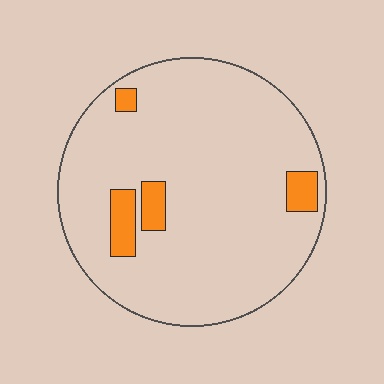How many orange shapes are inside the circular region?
4.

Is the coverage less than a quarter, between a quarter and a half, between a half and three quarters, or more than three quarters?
Less than a quarter.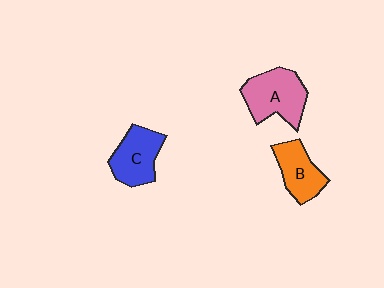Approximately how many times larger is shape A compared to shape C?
Approximately 1.2 times.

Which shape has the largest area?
Shape A (pink).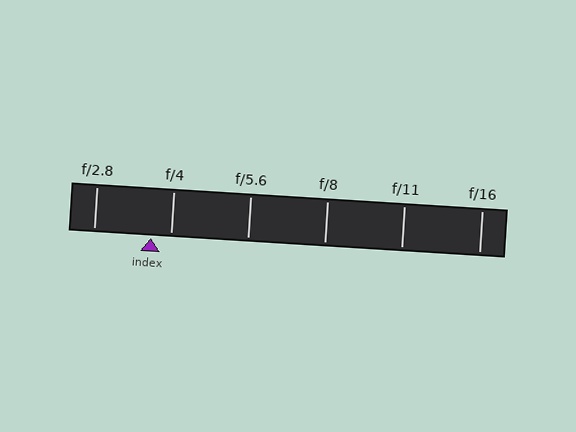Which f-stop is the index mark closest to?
The index mark is closest to f/4.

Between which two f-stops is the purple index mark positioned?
The index mark is between f/2.8 and f/4.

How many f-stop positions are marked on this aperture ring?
There are 6 f-stop positions marked.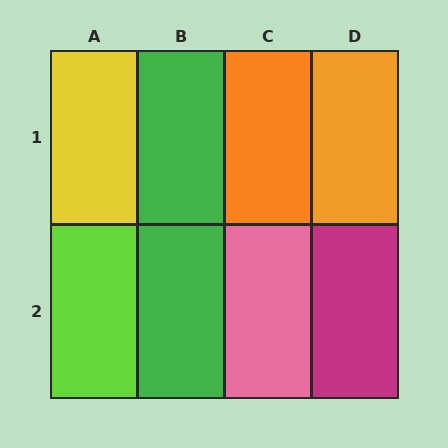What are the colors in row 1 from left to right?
Yellow, green, orange, orange.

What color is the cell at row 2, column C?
Pink.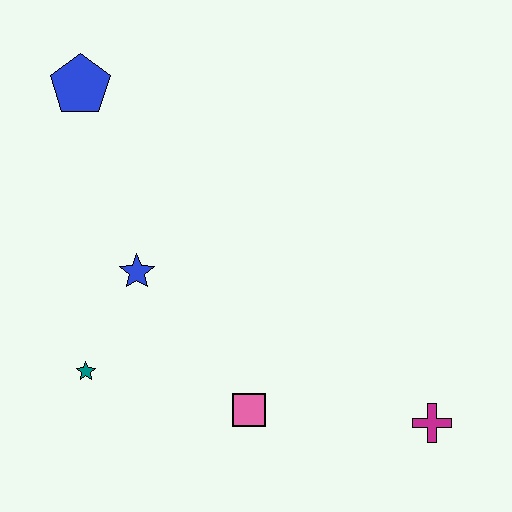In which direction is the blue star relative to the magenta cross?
The blue star is to the left of the magenta cross.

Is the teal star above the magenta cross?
Yes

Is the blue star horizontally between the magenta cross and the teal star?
Yes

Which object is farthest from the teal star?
The magenta cross is farthest from the teal star.